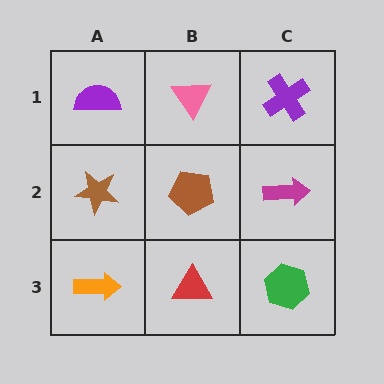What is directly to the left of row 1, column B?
A purple semicircle.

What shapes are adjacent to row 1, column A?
A brown star (row 2, column A), a pink triangle (row 1, column B).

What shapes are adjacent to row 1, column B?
A brown pentagon (row 2, column B), a purple semicircle (row 1, column A), a purple cross (row 1, column C).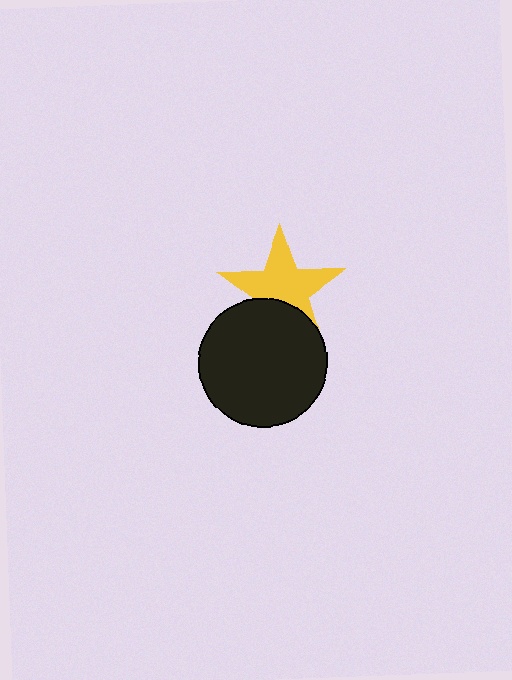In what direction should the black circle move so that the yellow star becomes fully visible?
The black circle should move down. That is the shortest direction to clear the overlap and leave the yellow star fully visible.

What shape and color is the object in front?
The object in front is a black circle.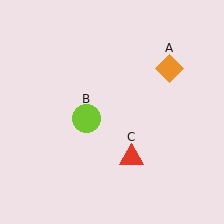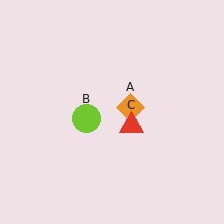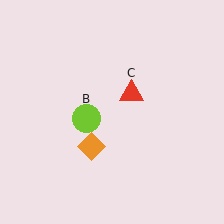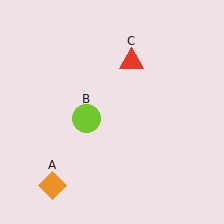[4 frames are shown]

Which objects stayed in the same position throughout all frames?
Lime circle (object B) remained stationary.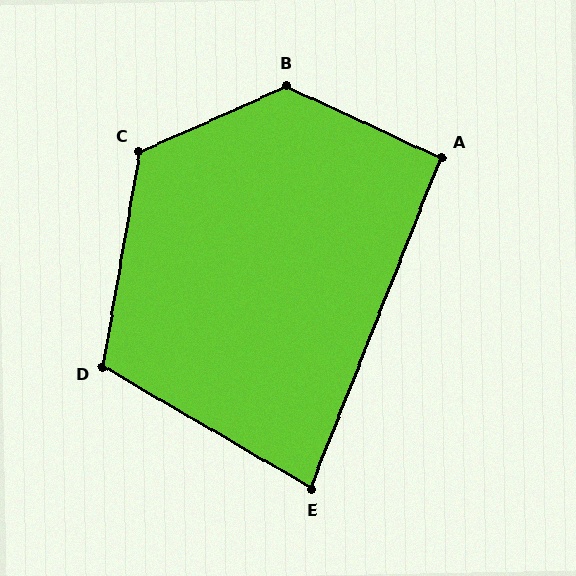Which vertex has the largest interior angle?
B, at approximately 131 degrees.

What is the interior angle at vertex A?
Approximately 93 degrees (approximately right).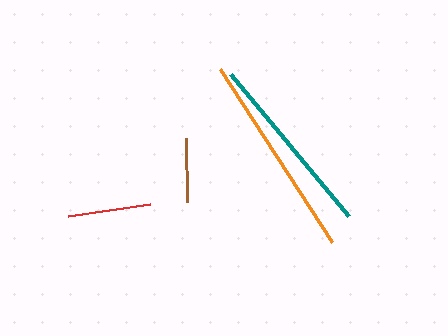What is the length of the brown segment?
The brown segment is approximately 64 pixels long.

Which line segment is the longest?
The orange line is the longest at approximately 207 pixels.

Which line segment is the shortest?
The brown line is the shortest at approximately 64 pixels.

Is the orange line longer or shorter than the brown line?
The orange line is longer than the brown line.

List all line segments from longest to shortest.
From longest to shortest: orange, teal, red, brown.